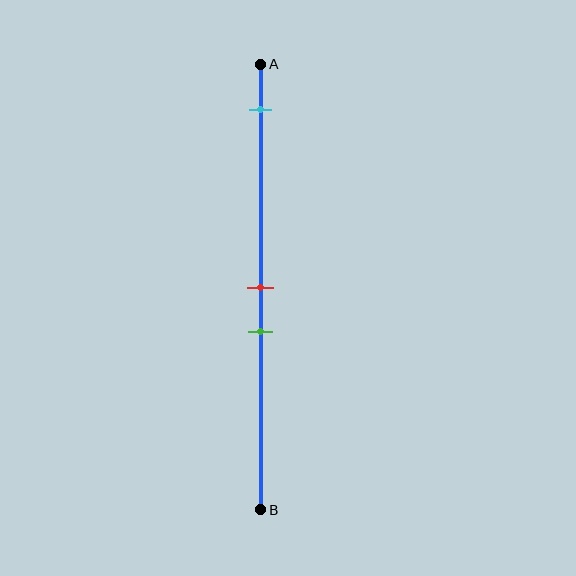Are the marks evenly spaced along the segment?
No, the marks are not evenly spaced.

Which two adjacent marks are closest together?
The red and green marks are the closest adjacent pair.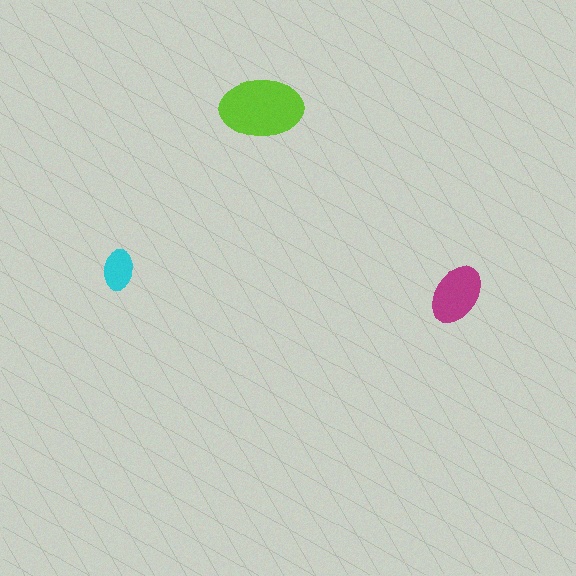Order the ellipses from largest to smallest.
the lime one, the magenta one, the cyan one.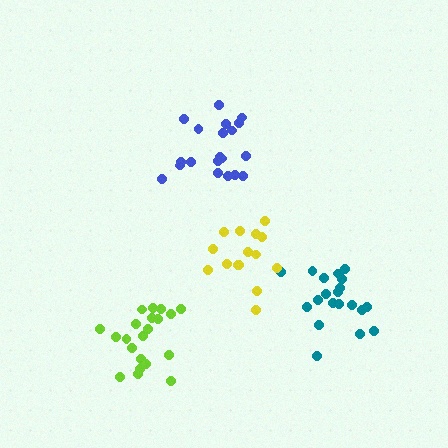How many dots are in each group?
Group 1: 21 dots, Group 2: 20 dots, Group 3: 20 dots, Group 4: 15 dots (76 total).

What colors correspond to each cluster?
The clusters are colored: lime, teal, blue, yellow.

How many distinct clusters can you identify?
There are 4 distinct clusters.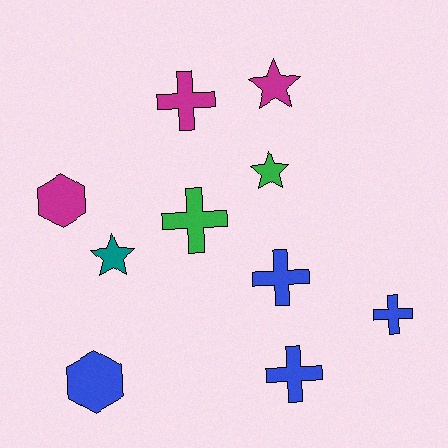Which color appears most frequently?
Blue, with 4 objects.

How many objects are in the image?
There are 10 objects.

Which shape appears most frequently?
Cross, with 5 objects.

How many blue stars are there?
There are no blue stars.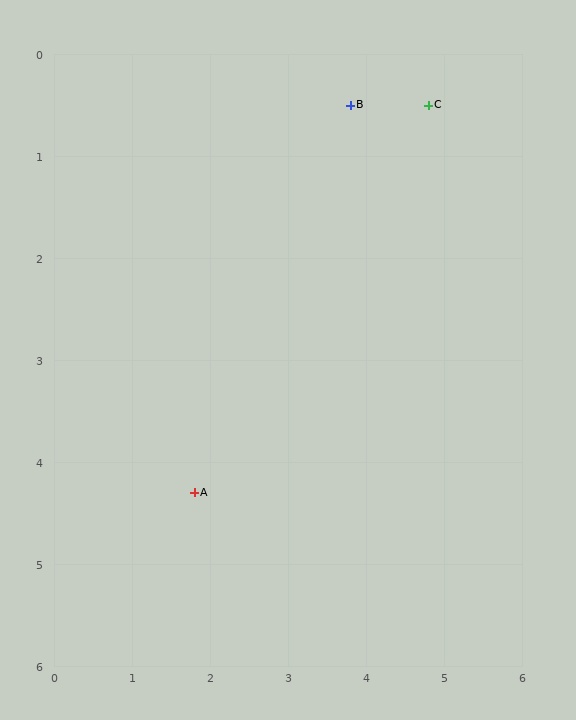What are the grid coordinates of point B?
Point B is at approximately (3.8, 0.5).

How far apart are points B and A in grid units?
Points B and A are about 4.3 grid units apart.